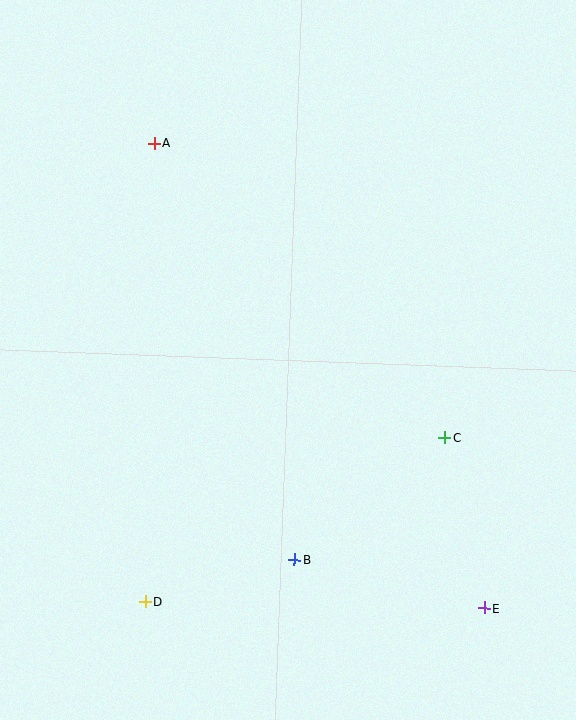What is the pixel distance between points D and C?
The distance between D and C is 342 pixels.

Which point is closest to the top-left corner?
Point A is closest to the top-left corner.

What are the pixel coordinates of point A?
Point A is at (154, 143).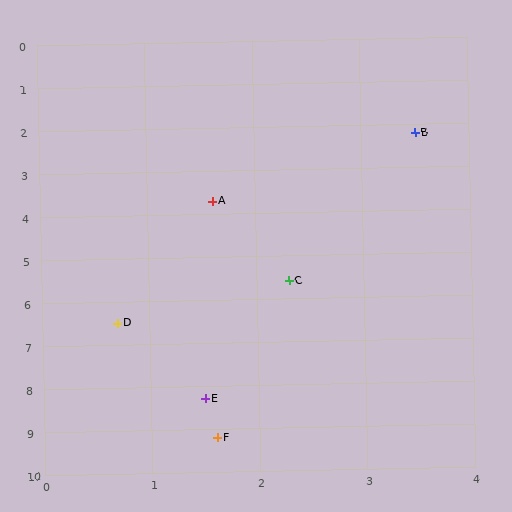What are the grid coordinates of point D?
Point D is at approximately (0.7, 6.5).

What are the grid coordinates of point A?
Point A is at approximately (1.6, 3.7).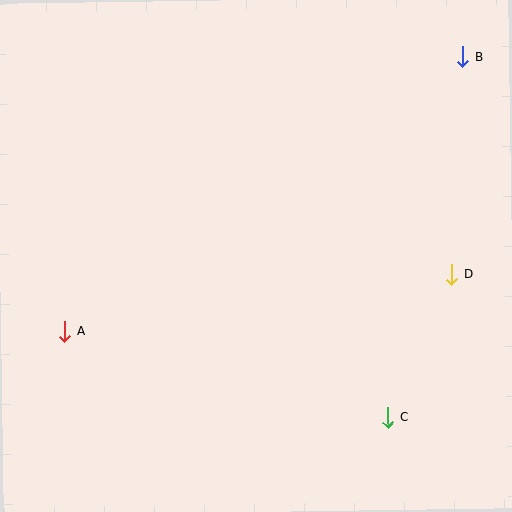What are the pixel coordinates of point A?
Point A is at (65, 331).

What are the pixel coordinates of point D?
Point D is at (452, 274).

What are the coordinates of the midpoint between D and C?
The midpoint between D and C is at (420, 346).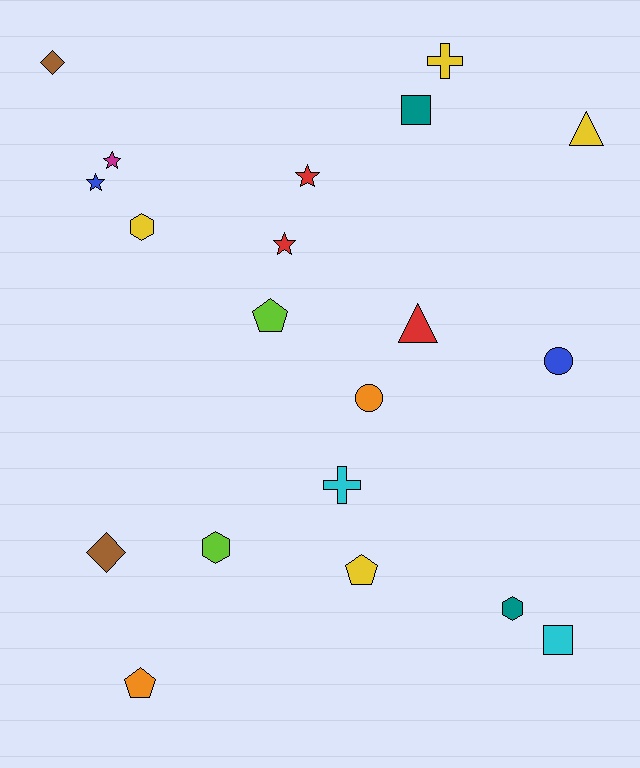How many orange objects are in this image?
There are 2 orange objects.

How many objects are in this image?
There are 20 objects.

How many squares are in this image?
There are 2 squares.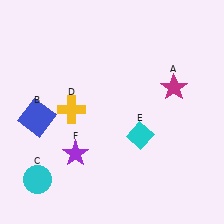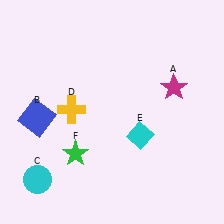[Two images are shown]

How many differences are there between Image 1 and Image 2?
There is 1 difference between the two images.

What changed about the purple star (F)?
In Image 1, F is purple. In Image 2, it changed to green.